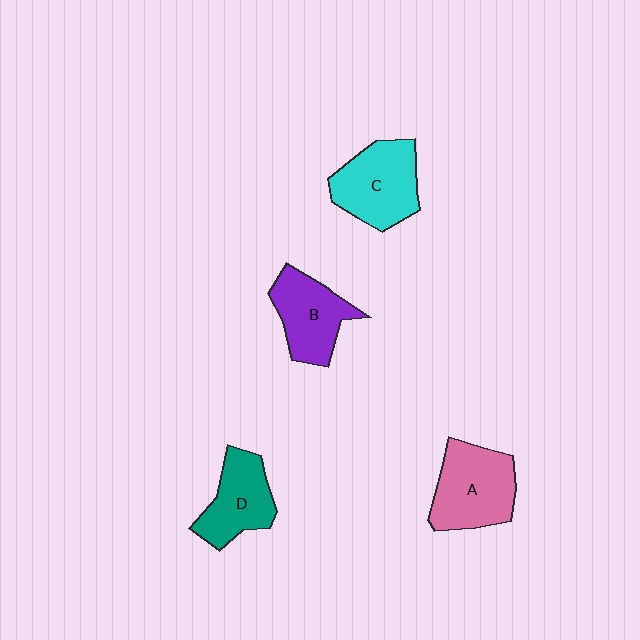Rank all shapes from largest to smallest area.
From largest to smallest: A (pink), C (cyan), B (purple), D (teal).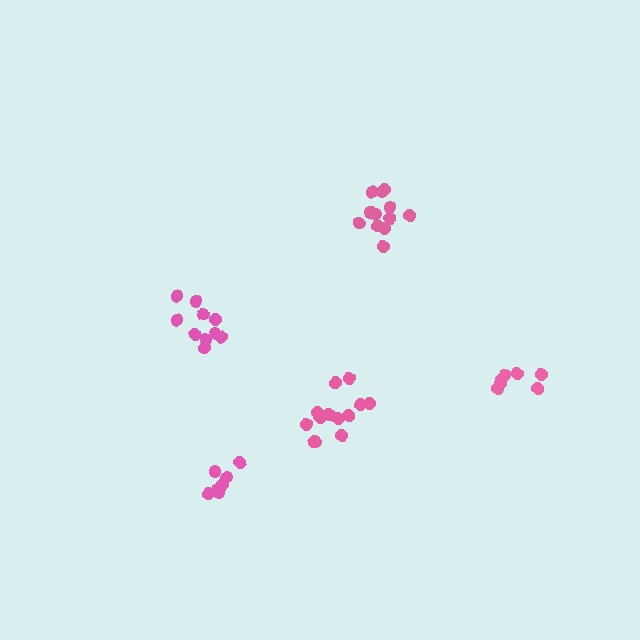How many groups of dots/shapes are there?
There are 5 groups.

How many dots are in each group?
Group 1: 12 dots, Group 2: 13 dots, Group 3: 10 dots, Group 4: 7 dots, Group 5: 7 dots (49 total).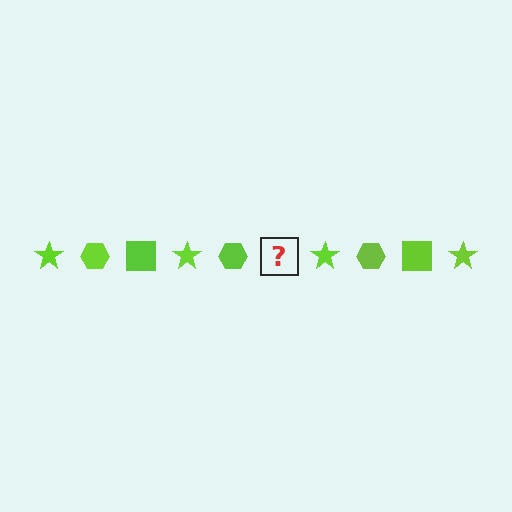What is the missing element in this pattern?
The missing element is a lime square.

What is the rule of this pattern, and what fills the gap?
The rule is that the pattern cycles through star, hexagon, square shapes in lime. The gap should be filled with a lime square.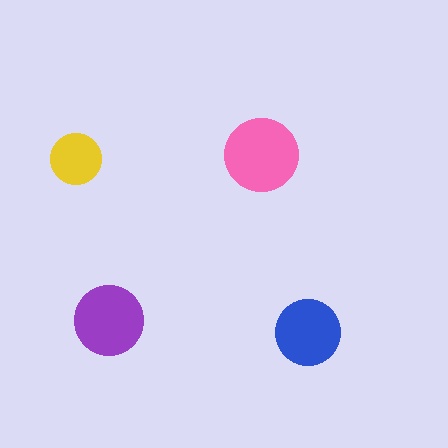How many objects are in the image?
There are 4 objects in the image.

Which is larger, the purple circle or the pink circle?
The pink one.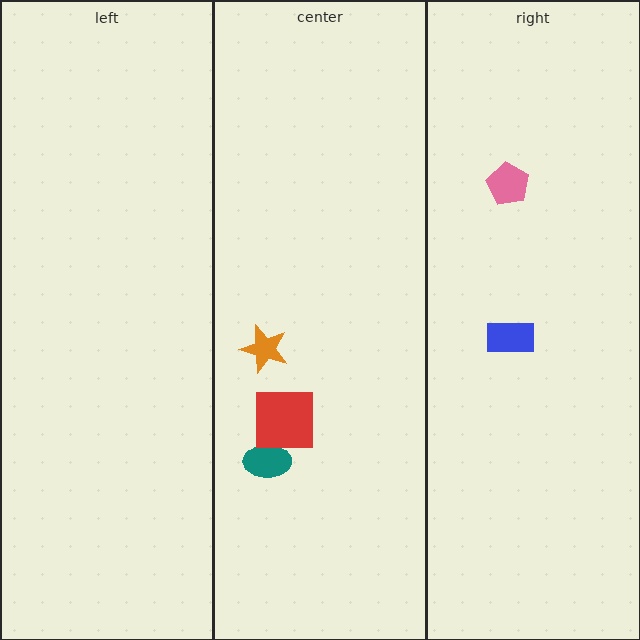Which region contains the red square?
The center region.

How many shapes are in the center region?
3.